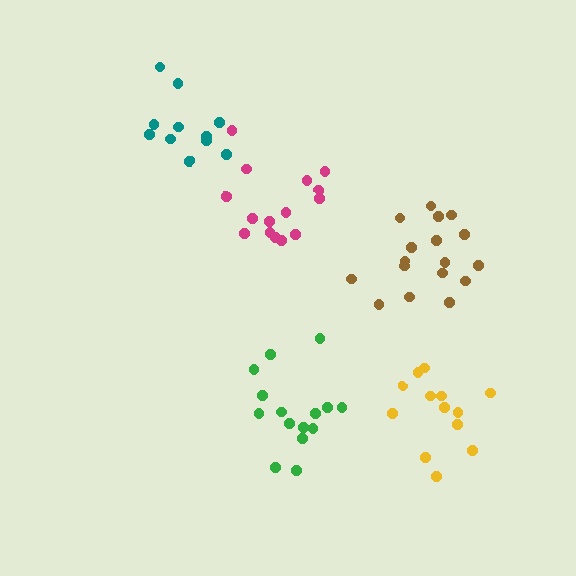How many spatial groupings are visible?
There are 5 spatial groupings.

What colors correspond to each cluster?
The clusters are colored: brown, teal, green, magenta, yellow.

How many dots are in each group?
Group 1: 17 dots, Group 2: 11 dots, Group 3: 15 dots, Group 4: 15 dots, Group 5: 13 dots (71 total).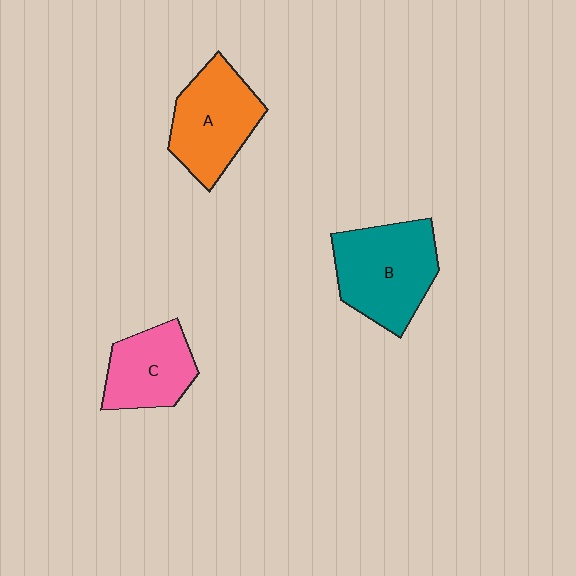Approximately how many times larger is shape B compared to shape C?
Approximately 1.4 times.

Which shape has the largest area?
Shape B (teal).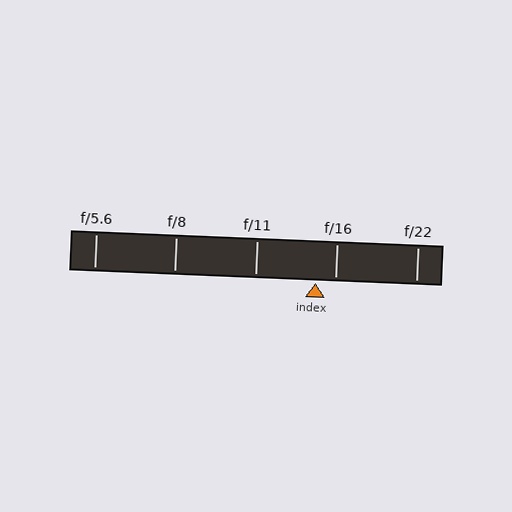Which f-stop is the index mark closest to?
The index mark is closest to f/16.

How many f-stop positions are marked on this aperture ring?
There are 5 f-stop positions marked.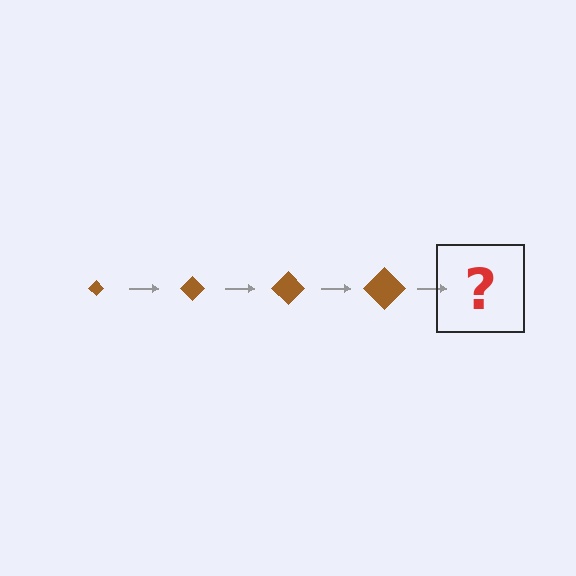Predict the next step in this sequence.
The next step is a brown diamond, larger than the previous one.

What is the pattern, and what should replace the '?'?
The pattern is that the diamond gets progressively larger each step. The '?' should be a brown diamond, larger than the previous one.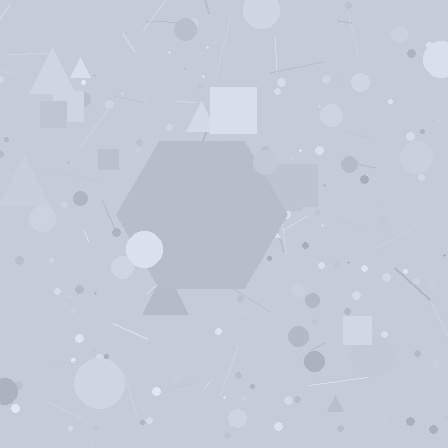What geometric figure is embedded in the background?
A hexagon is embedded in the background.